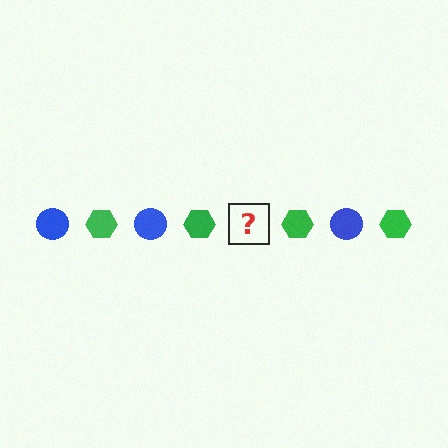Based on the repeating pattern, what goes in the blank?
The blank should be a blue circle.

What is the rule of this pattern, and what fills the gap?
The rule is that the pattern alternates between blue circle and green hexagon. The gap should be filled with a blue circle.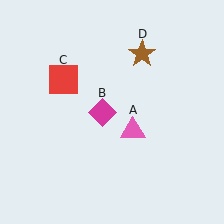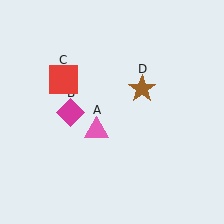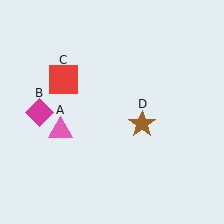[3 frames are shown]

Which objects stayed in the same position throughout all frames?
Red square (object C) remained stationary.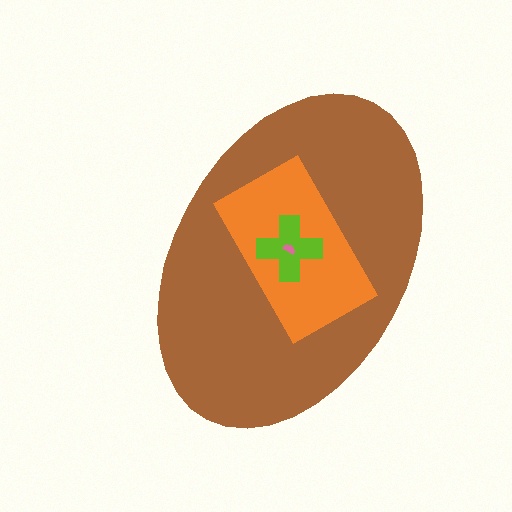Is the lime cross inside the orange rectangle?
Yes.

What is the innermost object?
The pink semicircle.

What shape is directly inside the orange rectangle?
The lime cross.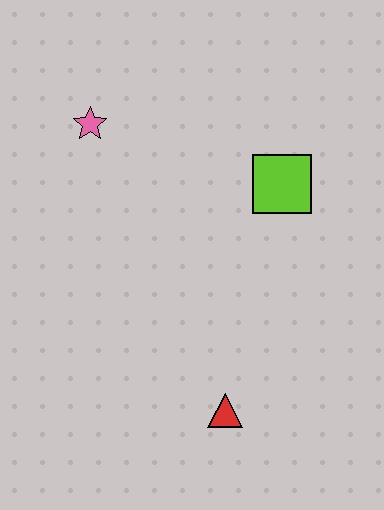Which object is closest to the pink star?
The lime square is closest to the pink star.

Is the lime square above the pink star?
No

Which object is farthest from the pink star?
The red triangle is farthest from the pink star.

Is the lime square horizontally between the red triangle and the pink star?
No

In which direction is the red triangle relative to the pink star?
The red triangle is below the pink star.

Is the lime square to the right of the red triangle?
Yes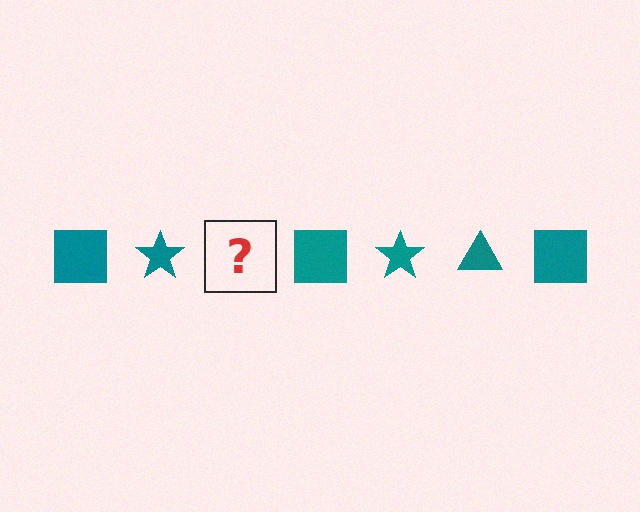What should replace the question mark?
The question mark should be replaced with a teal triangle.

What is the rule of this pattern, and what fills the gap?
The rule is that the pattern cycles through square, star, triangle shapes in teal. The gap should be filled with a teal triangle.